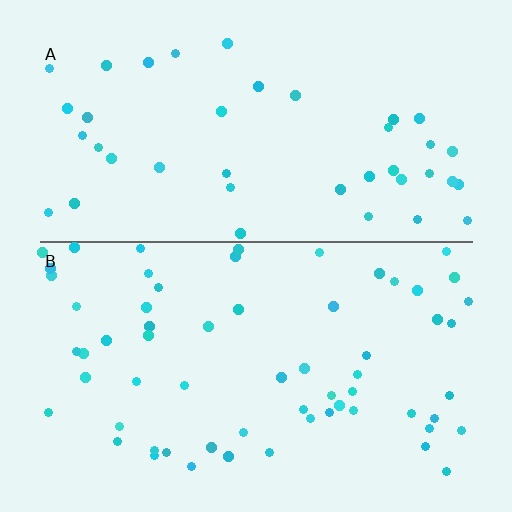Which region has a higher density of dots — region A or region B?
B (the bottom).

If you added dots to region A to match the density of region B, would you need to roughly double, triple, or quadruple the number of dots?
Approximately double.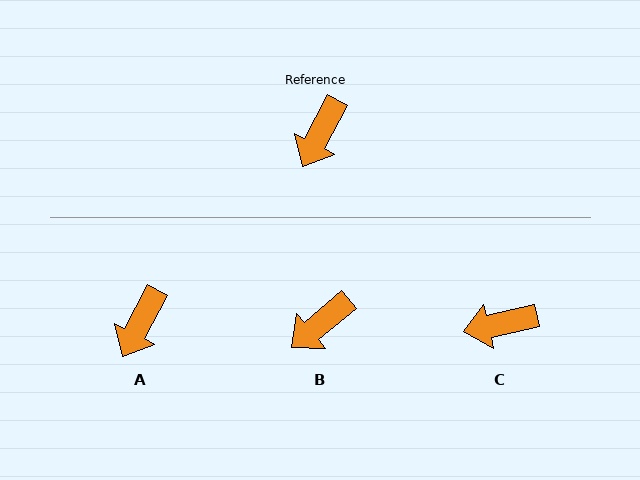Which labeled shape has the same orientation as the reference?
A.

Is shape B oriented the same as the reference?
No, it is off by about 22 degrees.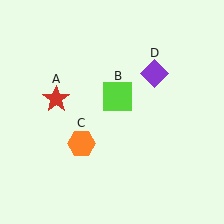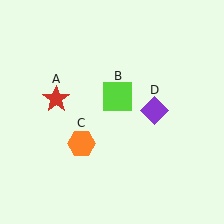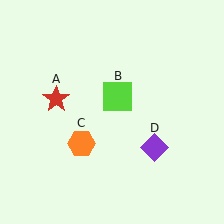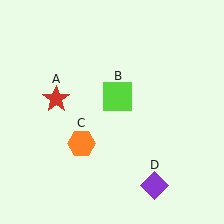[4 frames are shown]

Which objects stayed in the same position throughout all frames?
Red star (object A) and lime square (object B) and orange hexagon (object C) remained stationary.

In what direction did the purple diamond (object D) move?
The purple diamond (object D) moved down.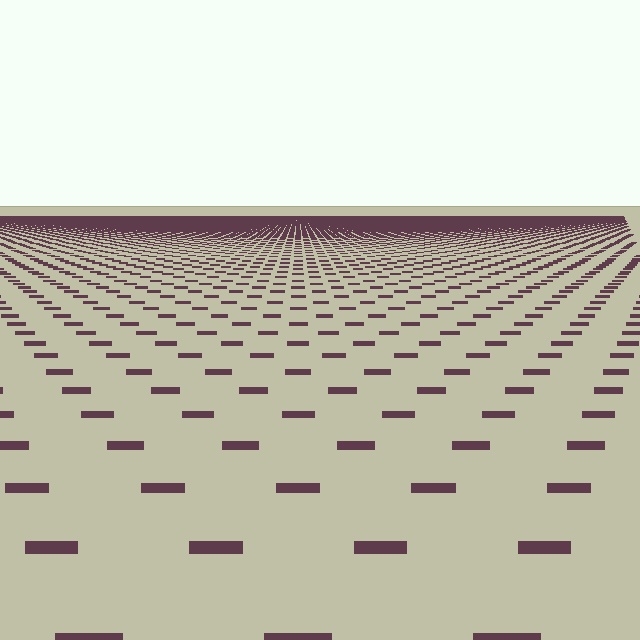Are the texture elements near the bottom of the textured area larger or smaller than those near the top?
Larger. Near the bottom, elements are closer to the viewer and appear at a bigger on-screen size.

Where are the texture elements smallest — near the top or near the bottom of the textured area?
Near the top.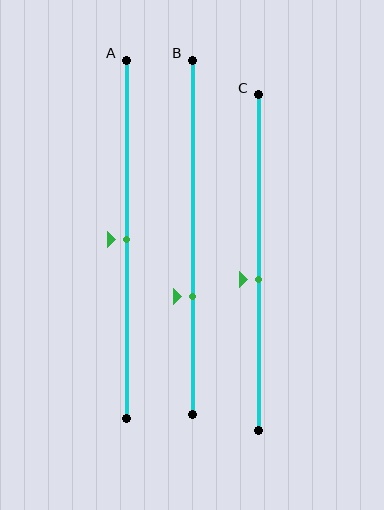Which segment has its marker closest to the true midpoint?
Segment A has its marker closest to the true midpoint.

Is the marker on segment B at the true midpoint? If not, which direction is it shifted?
No, the marker on segment B is shifted downward by about 16% of the segment length.